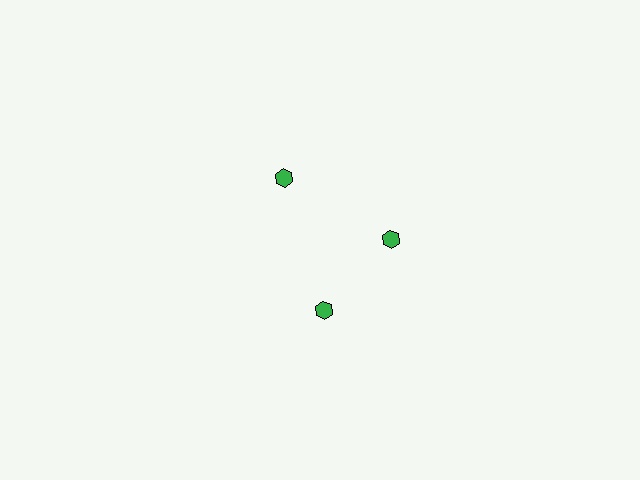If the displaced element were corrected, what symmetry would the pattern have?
It would have 3-fold rotational symmetry — the pattern would map onto itself every 120 degrees.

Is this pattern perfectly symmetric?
No. The 3 green hexagons are arranged in a ring, but one element near the 7 o'clock position is rotated out of alignment along the ring, breaking the 3-fold rotational symmetry.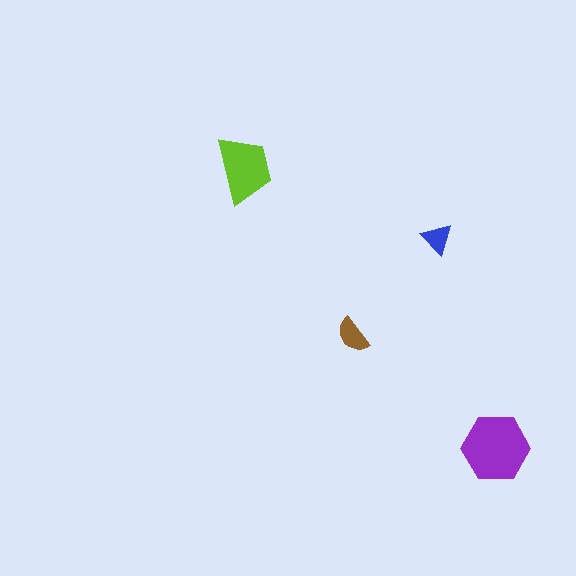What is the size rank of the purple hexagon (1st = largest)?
1st.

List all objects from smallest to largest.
The blue triangle, the brown semicircle, the lime trapezoid, the purple hexagon.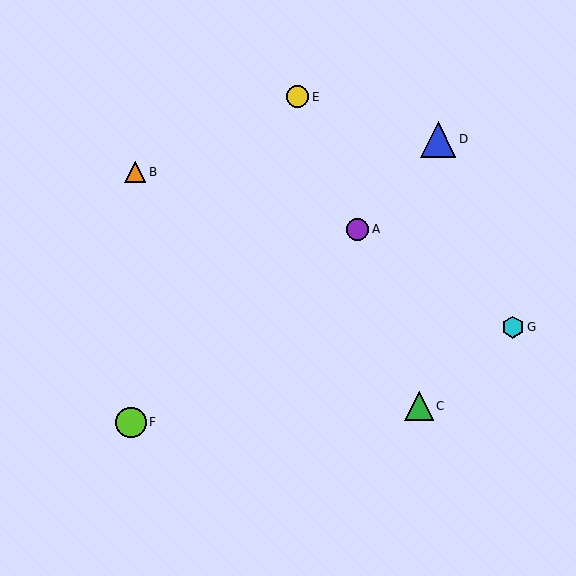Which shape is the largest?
The blue triangle (labeled D) is the largest.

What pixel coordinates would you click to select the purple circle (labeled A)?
Click at (358, 229) to select the purple circle A.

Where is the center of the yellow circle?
The center of the yellow circle is at (298, 97).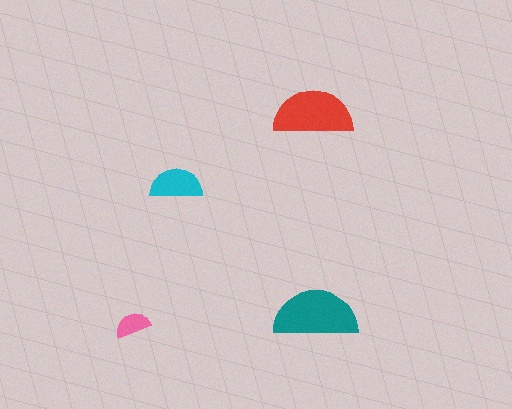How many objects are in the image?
There are 4 objects in the image.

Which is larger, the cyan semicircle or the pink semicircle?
The cyan one.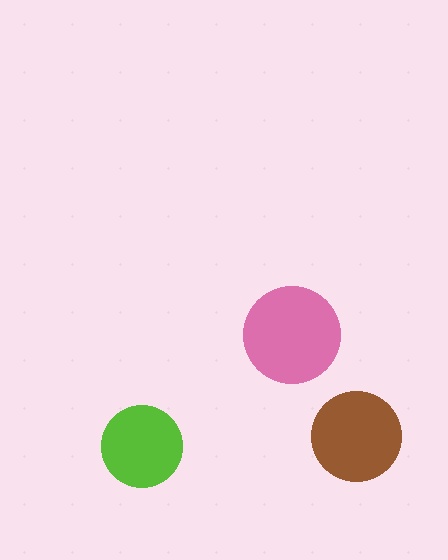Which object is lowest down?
The lime circle is bottommost.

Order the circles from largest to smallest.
the pink one, the brown one, the lime one.